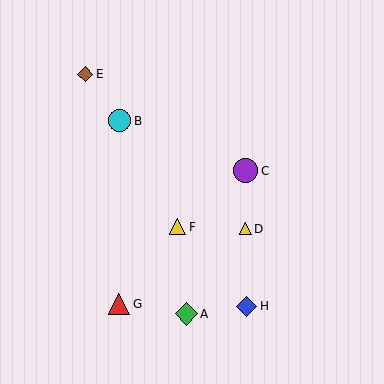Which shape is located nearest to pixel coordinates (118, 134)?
The cyan circle (labeled B) at (120, 121) is nearest to that location.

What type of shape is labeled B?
Shape B is a cyan circle.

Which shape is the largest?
The purple circle (labeled C) is the largest.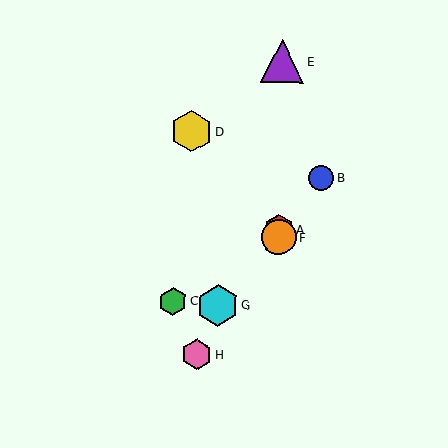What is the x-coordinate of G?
Object G is at x≈218.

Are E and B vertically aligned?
No, E is at x≈282 and B is at x≈321.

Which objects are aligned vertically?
Objects A, E, F are aligned vertically.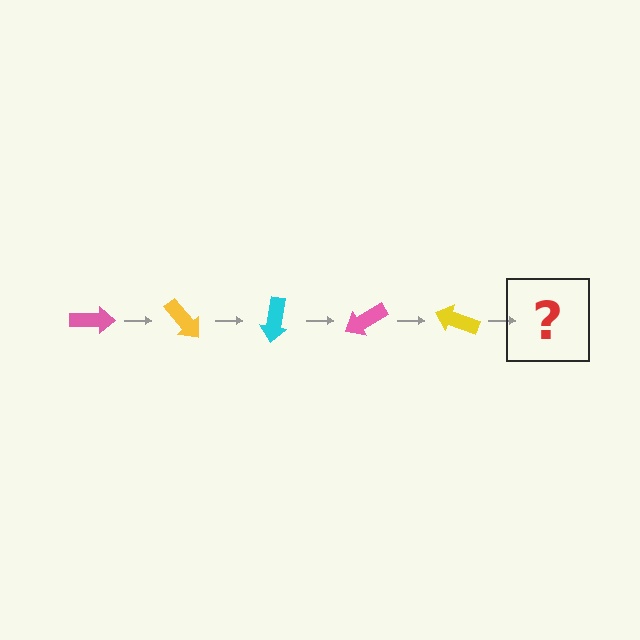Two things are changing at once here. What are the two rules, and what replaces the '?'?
The two rules are that it rotates 50 degrees each step and the color cycles through pink, yellow, and cyan. The '?' should be a cyan arrow, rotated 250 degrees from the start.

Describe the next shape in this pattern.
It should be a cyan arrow, rotated 250 degrees from the start.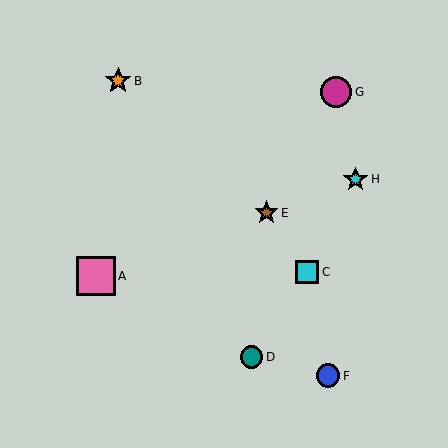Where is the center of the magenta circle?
The center of the magenta circle is at (336, 92).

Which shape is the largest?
The pink square (labeled A) is the largest.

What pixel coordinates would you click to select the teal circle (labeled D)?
Click at (252, 357) to select the teal circle D.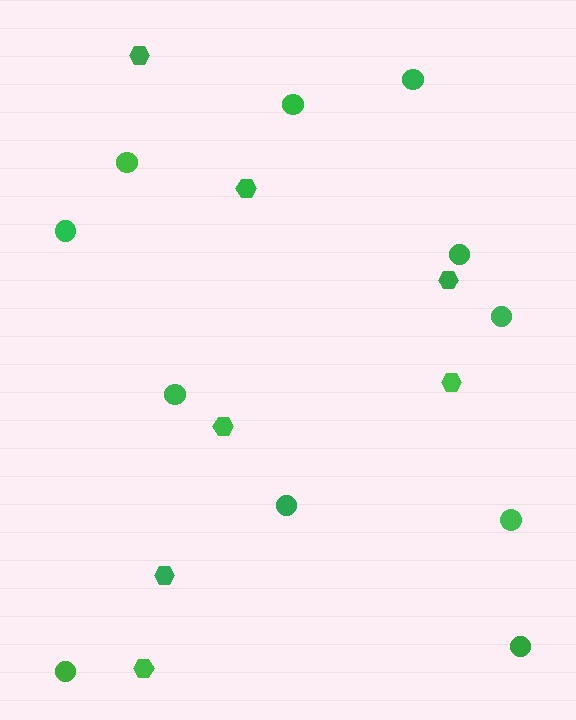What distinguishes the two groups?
There are 2 groups: one group of circles (11) and one group of hexagons (7).